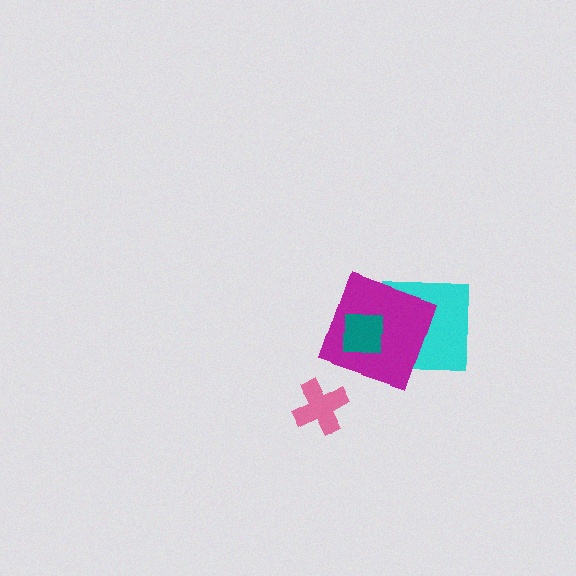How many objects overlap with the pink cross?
0 objects overlap with the pink cross.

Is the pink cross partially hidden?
No, no other shape covers it.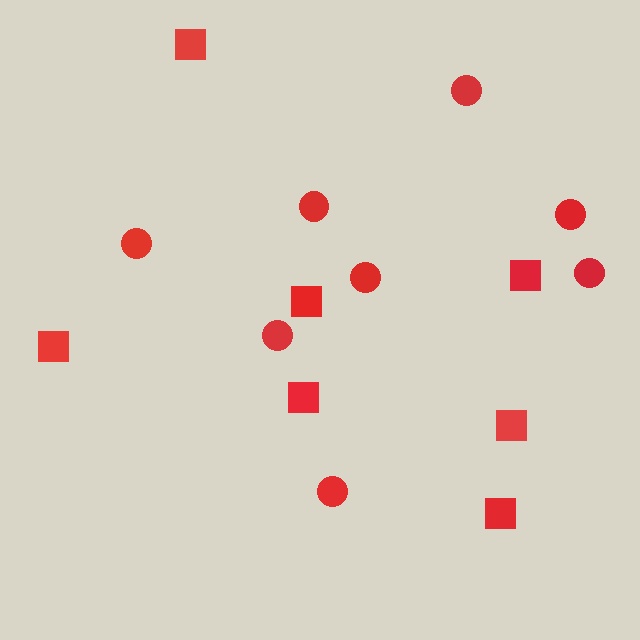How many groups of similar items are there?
There are 2 groups: one group of squares (7) and one group of circles (8).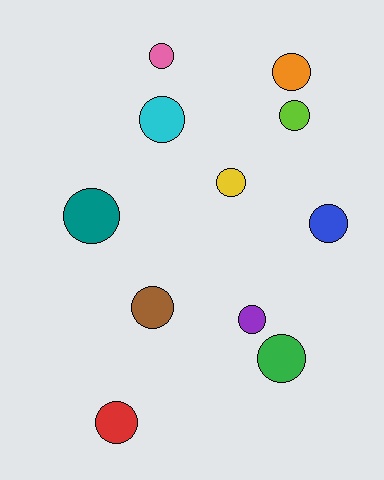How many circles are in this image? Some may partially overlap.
There are 11 circles.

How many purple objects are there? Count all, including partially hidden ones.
There is 1 purple object.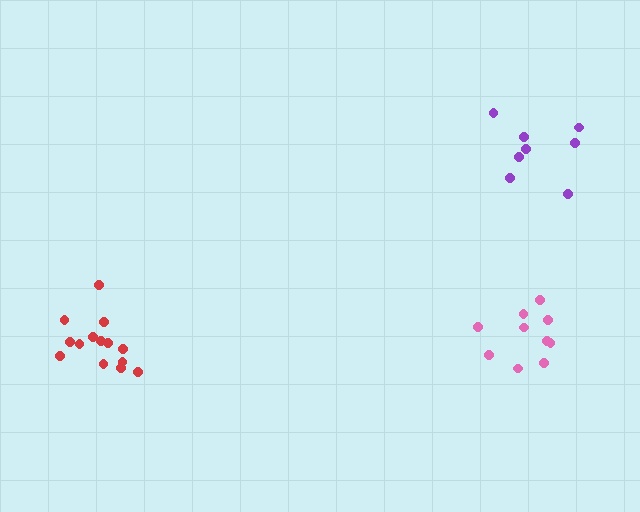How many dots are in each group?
Group 1: 14 dots, Group 2: 8 dots, Group 3: 10 dots (32 total).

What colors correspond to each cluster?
The clusters are colored: red, purple, pink.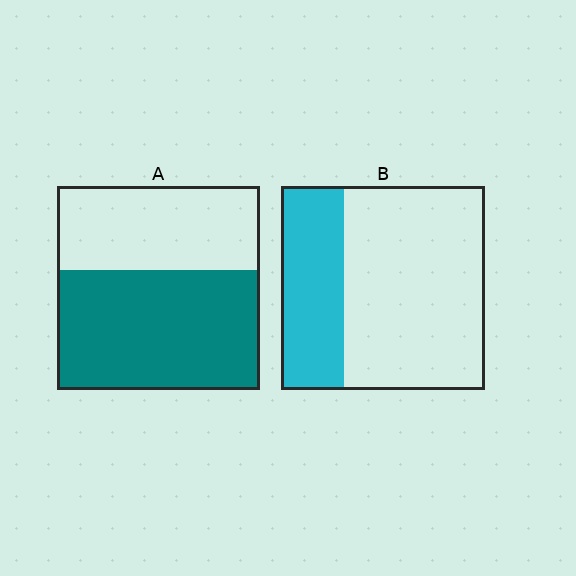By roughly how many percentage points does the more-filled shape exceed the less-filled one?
By roughly 30 percentage points (A over B).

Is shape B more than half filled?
No.